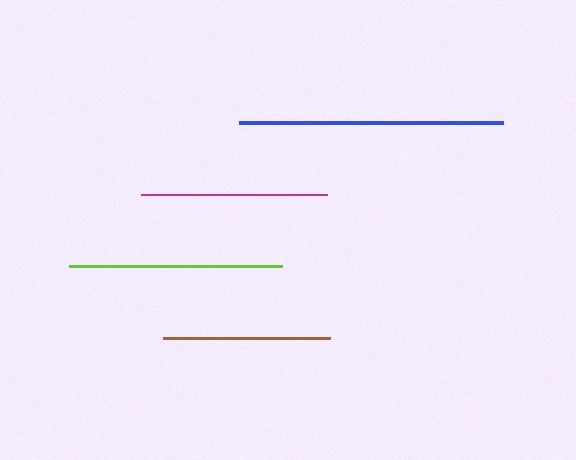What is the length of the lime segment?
The lime segment is approximately 213 pixels long.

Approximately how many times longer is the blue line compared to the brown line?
The blue line is approximately 1.6 times the length of the brown line.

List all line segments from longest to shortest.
From longest to shortest: blue, lime, magenta, brown.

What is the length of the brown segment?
The brown segment is approximately 168 pixels long.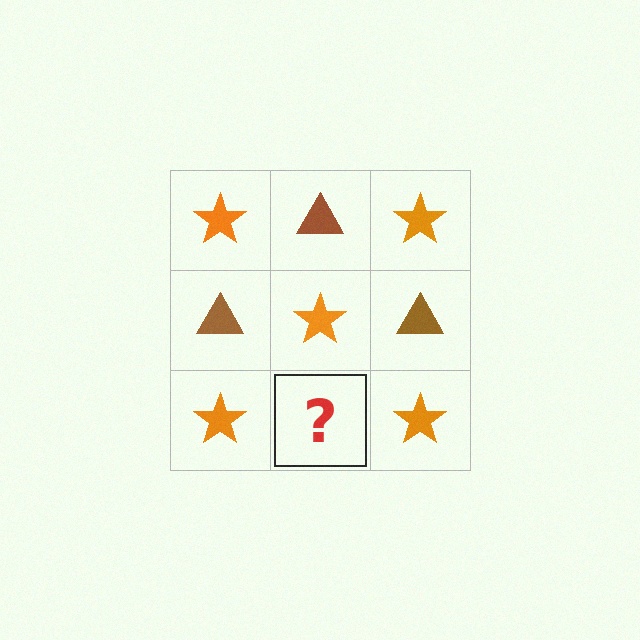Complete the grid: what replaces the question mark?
The question mark should be replaced with a brown triangle.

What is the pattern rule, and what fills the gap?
The rule is that it alternates orange star and brown triangle in a checkerboard pattern. The gap should be filled with a brown triangle.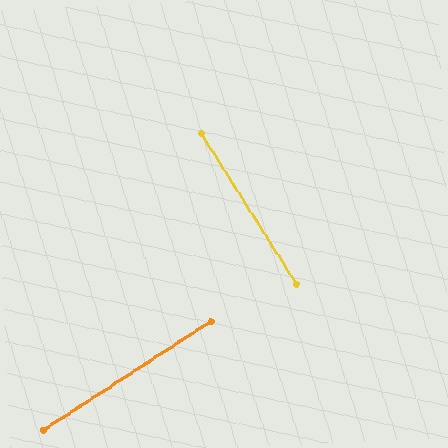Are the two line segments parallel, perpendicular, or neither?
Perpendicular — they meet at approximately 89°.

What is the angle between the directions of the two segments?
Approximately 89 degrees.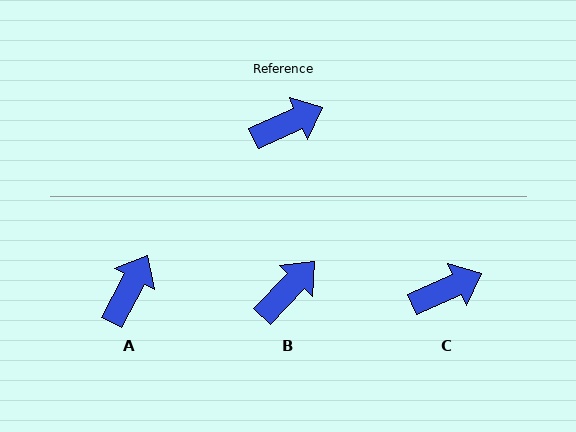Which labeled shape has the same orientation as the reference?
C.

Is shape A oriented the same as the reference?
No, it is off by about 38 degrees.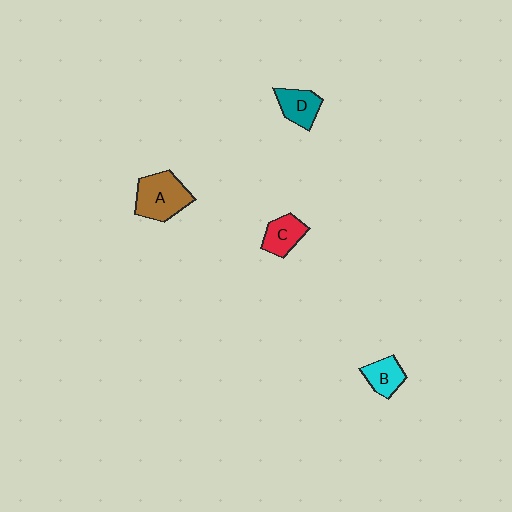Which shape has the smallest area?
Shape B (cyan).